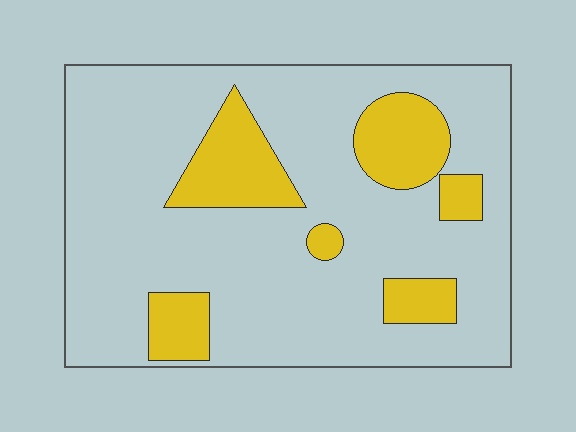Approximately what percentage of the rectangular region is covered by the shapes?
Approximately 20%.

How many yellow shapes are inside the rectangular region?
6.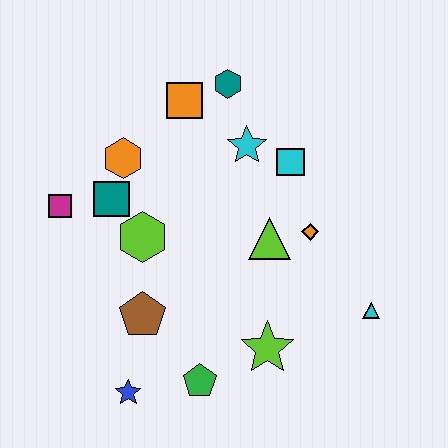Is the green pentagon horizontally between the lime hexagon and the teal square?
No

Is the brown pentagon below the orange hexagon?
Yes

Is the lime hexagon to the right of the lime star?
No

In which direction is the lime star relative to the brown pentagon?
The lime star is to the right of the brown pentagon.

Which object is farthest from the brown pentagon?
The teal hexagon is farthest from the brown pentagon.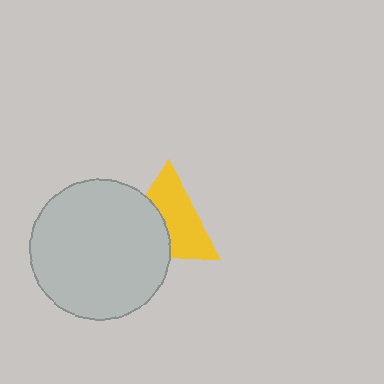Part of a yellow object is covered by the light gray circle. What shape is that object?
It is a triangle.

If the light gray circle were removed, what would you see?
You would see the complete yellow triangle.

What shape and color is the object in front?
The object in front is a light gray circle.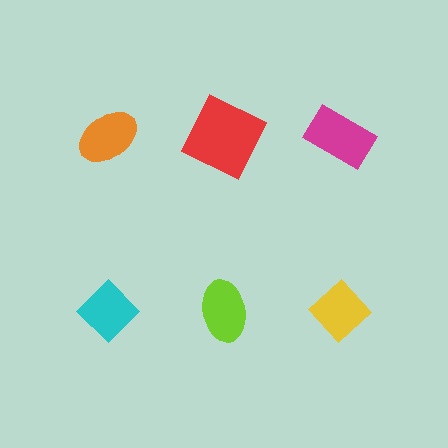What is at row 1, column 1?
An orange ellipse.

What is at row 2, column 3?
A yellow diamond.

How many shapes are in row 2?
3 shapes.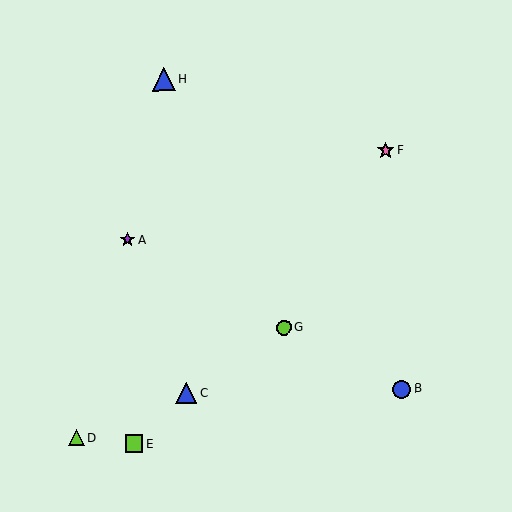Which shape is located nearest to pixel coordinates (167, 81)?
The blue triangle (labeled H) at (164, 80) is nearest to that location.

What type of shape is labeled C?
Shape C is a blue triangle.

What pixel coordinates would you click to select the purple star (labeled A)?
Click at (127, 240) to select the purple star A.